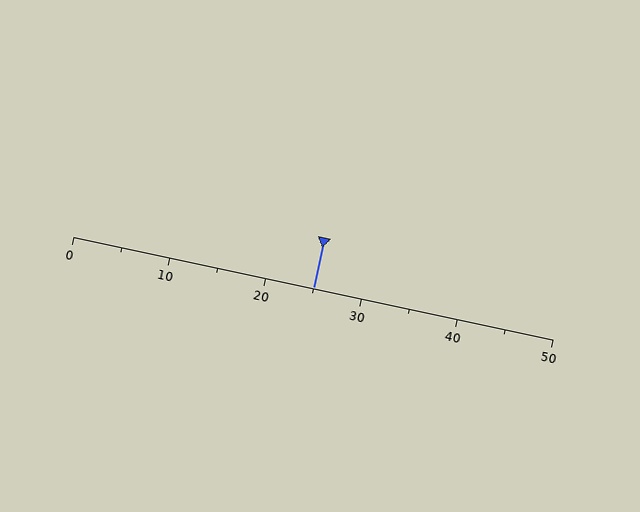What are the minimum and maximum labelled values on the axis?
The axis runs from 0 to 50.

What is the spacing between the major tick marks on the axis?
The major ticks are spaced 10 apart.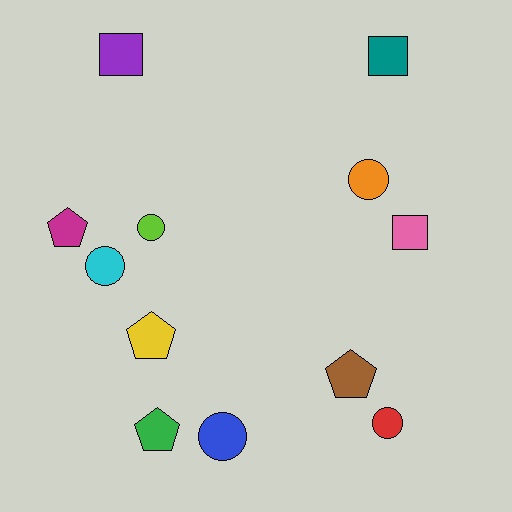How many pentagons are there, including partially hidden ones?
There are 4 pentagons.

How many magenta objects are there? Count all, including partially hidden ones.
There is 1 magenta object.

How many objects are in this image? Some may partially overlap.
There are 12 objects.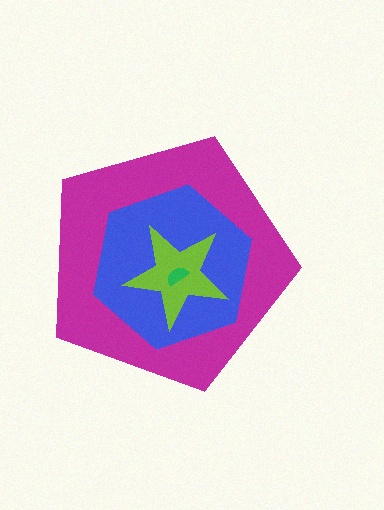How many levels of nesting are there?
4.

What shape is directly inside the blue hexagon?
The lime star.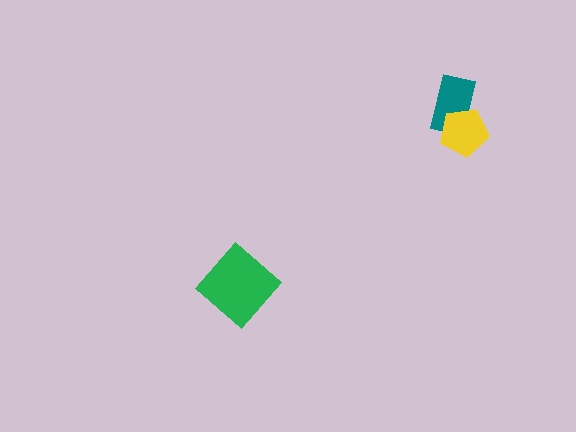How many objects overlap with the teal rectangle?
1 object overlaps with the teal rectangle.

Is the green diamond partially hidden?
No, no other shape covers it.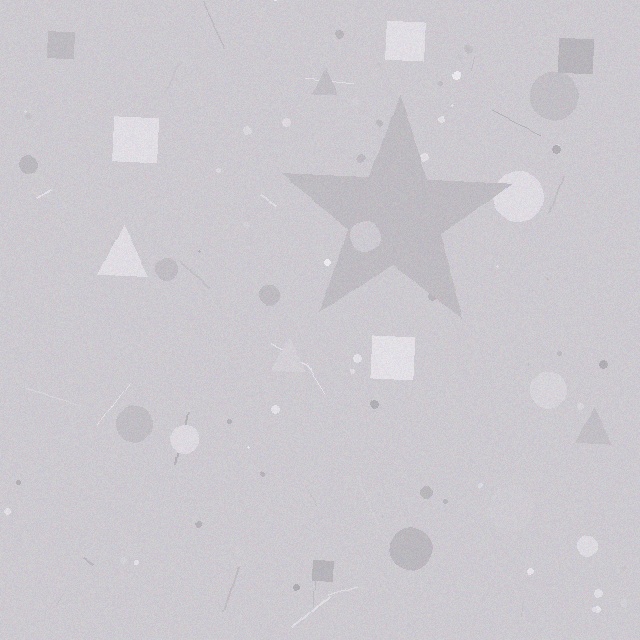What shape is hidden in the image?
A star is hidden in the image.